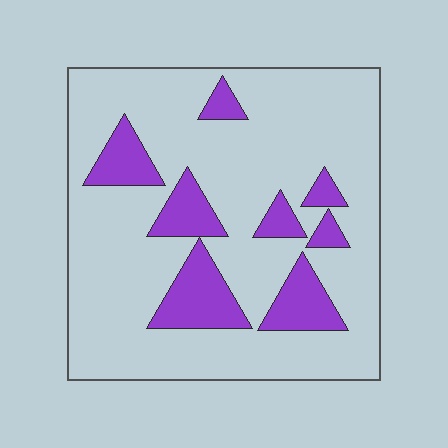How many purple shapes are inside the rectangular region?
8.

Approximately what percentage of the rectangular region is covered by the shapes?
Approximately 20%.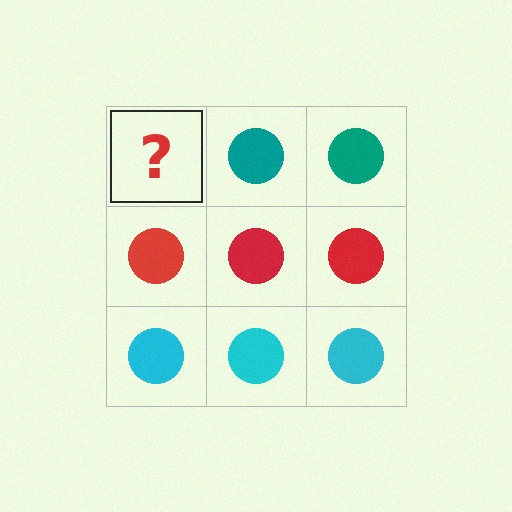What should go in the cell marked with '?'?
The missing cell should contain a teal circle.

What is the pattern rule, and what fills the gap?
The rule is that each row has a consistent color. The gap should be filled with a teal circle.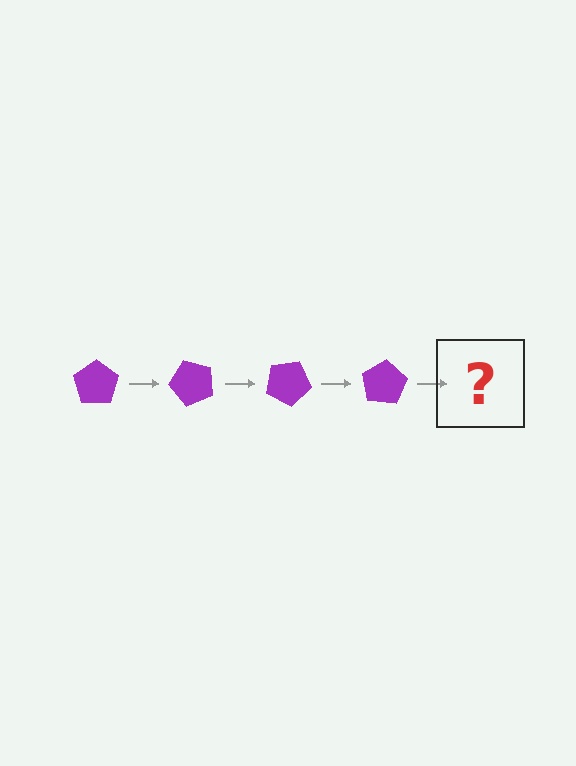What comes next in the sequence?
The next element should be a purple pentagon rotated 200 degrees.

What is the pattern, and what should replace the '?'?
The pattern is that the pentagon rotates 50 degrees each step. The '?' should be a purple pentagon rotated 200 degrees.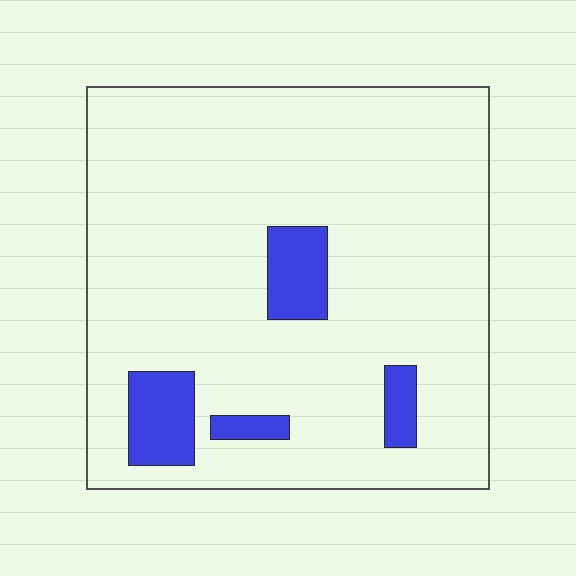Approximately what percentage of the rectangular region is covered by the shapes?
Approximately 10%.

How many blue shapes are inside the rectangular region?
4.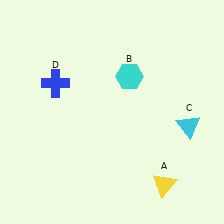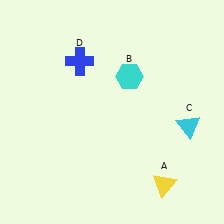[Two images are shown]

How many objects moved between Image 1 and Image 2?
1 object moved between the two images.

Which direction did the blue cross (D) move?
The blue cross (D) moved right.